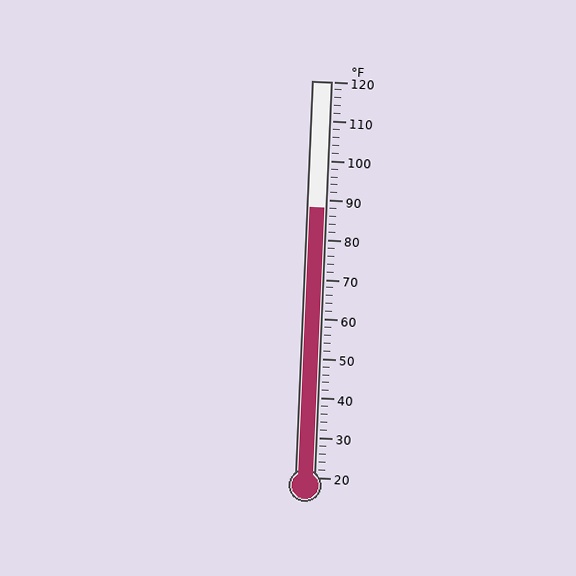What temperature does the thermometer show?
The thermometer shows approximately 88°F.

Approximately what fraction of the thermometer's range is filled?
The thermometer is filled to approximately 70% of its range.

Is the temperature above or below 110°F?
The temperature is below 110°F.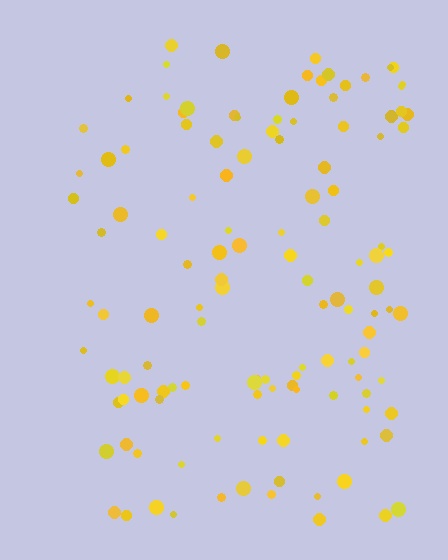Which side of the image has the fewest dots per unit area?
The left.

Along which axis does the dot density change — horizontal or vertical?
Horizontal.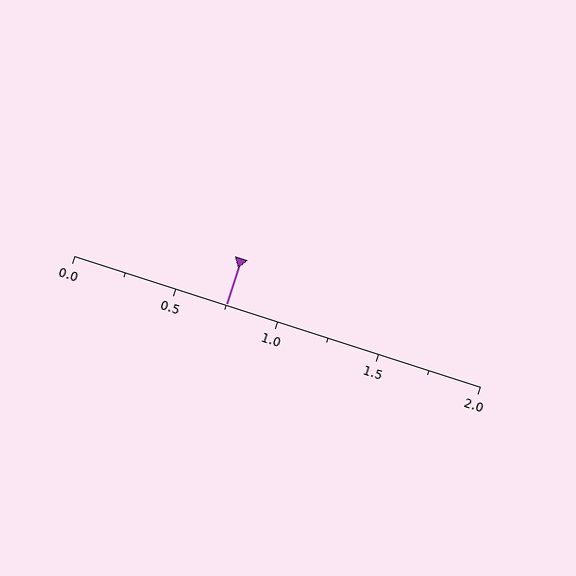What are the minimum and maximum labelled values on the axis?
The axis runs from 0.0 to 2.0.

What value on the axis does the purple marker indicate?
The marker indicates approximately 0.75.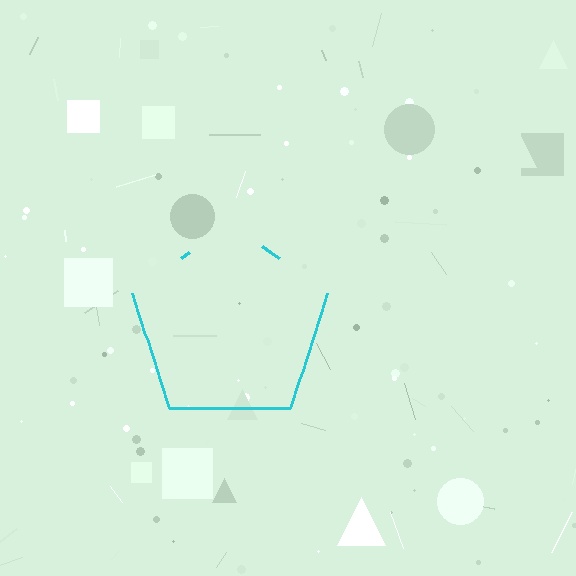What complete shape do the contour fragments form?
The contour fragments form a pentagon.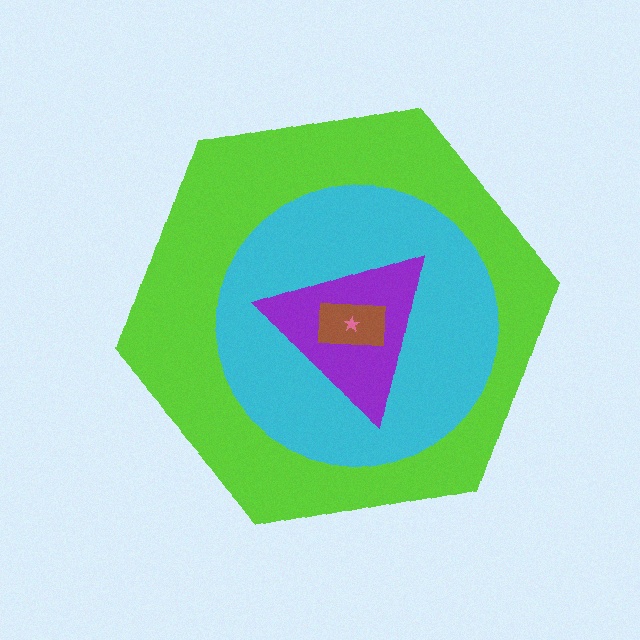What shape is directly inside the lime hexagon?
The cyan circle.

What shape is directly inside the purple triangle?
The brown rectangle.